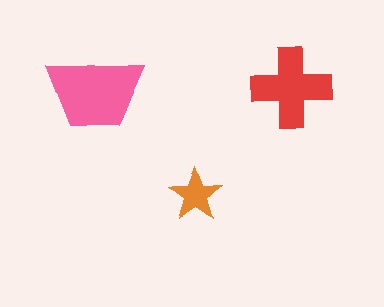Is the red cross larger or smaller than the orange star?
Larger.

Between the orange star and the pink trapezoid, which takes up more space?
The pink trapezoid.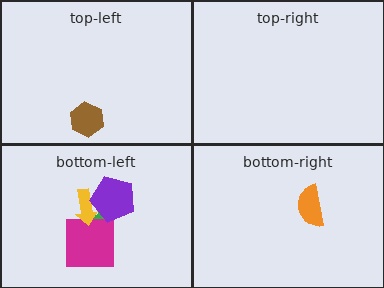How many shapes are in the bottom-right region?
1.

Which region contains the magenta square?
The bottom-left region.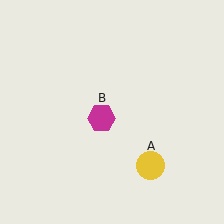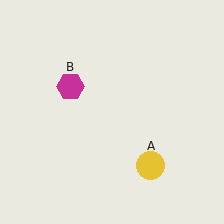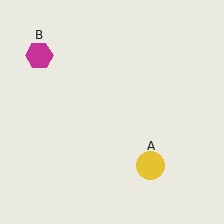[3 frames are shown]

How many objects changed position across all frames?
1 object changed position: magenta hexagon (object B).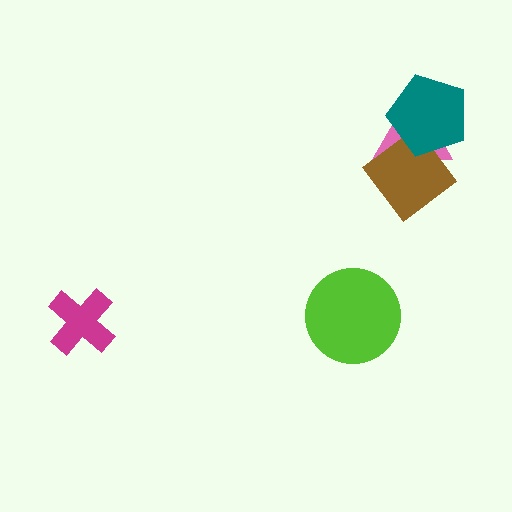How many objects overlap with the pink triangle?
2 objects overlap with the pink triangle.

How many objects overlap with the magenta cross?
0 objects overlap with the magenta cross.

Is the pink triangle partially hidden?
Yes, it is partially covered by another shape.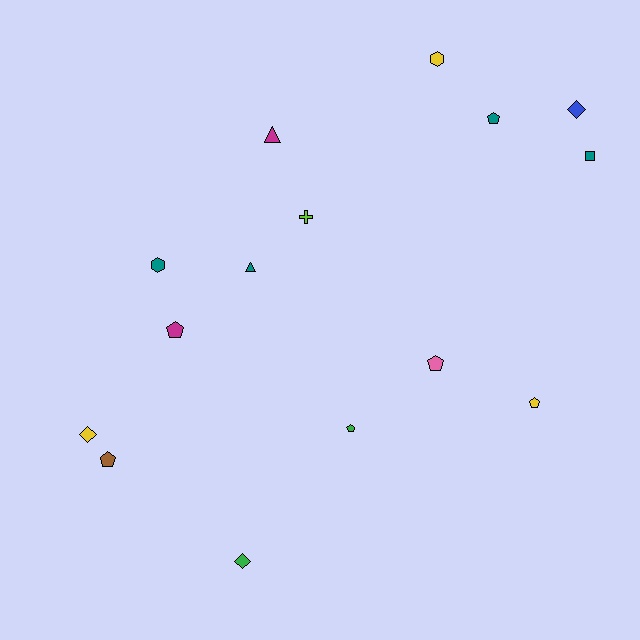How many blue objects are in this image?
There is 1 blue object.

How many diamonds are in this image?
There are 3 diamonds.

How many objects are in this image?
There are 15 objects.